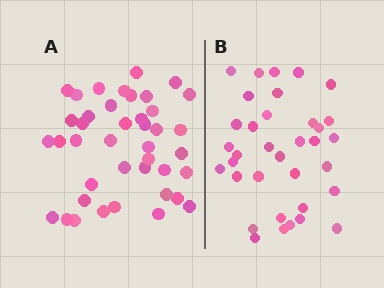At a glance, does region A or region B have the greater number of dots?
Region A (the left region) has more dots.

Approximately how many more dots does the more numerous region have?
Region A has about 6 more dots than region B.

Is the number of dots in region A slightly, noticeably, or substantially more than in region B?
Region A has only slightly more — the two regions are fairly close. The ratio is roughly 1.2 to 1.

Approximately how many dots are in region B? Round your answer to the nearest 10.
About 40 dots. (The exact count is 35, which rounds to 40.)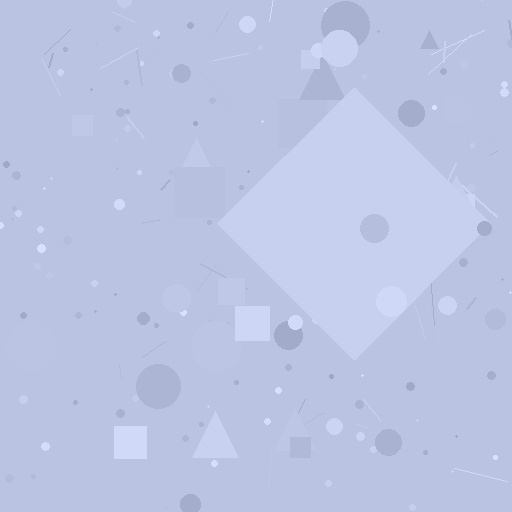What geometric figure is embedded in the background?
A diamond is embedded in the background.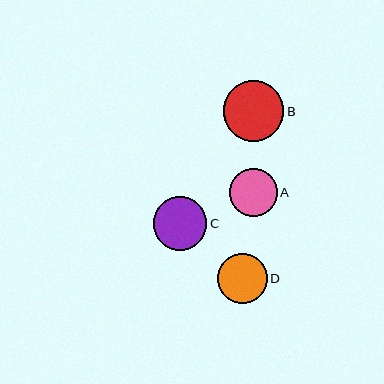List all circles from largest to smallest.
From largest to smallest: B, C, D, A.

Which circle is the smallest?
Circle A is the smallest with a size of approximately 48 pixels.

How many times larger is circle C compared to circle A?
Circle C is approximately 1.1 times the size of circle A.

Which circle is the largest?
Circle B is the largest with a size of approximately 61 pixels.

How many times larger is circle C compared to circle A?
Circle C is approximately 1.1 times the size of circle A.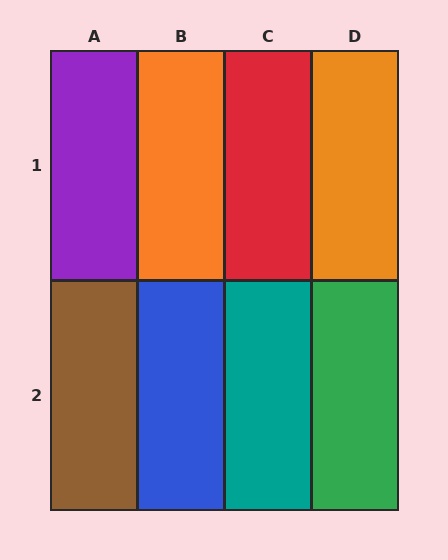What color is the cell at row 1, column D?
Orange.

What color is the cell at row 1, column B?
Orange.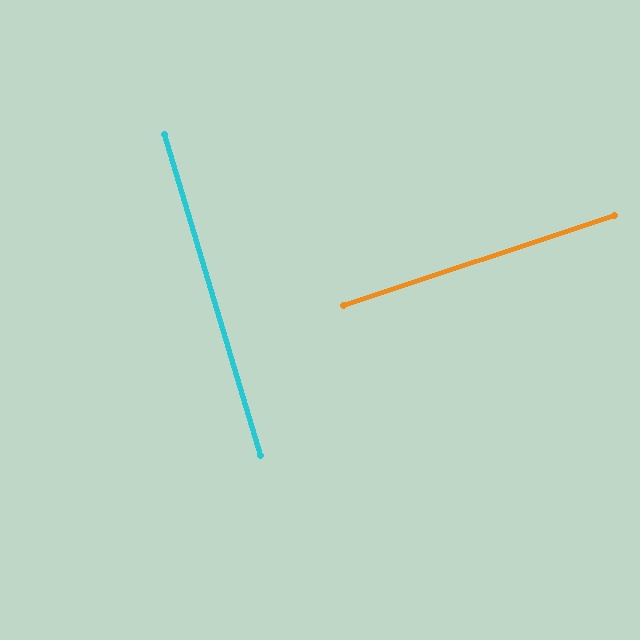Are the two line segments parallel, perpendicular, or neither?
Perpendicular — they meet at approximately 88°.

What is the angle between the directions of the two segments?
Approximately 88 degrees.